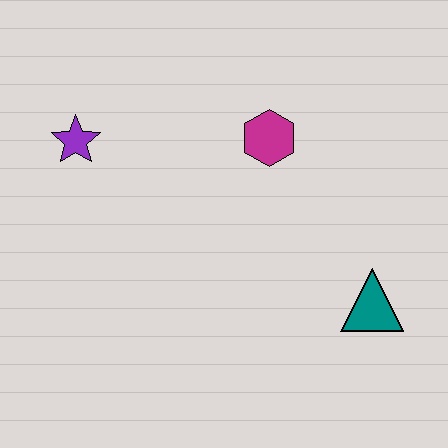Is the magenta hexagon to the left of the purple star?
No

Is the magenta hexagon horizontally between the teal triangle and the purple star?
Yes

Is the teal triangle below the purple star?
Yes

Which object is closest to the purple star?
The magenta hexagon is closest to the purple star.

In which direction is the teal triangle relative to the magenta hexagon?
The teal triangle is below the magenta hexagon.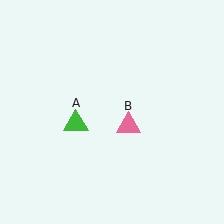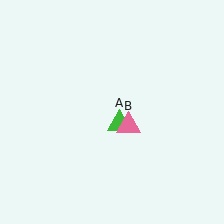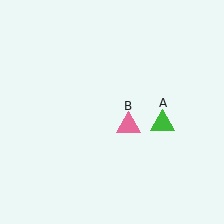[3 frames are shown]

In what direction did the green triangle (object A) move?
The green triangle (object A) moved right.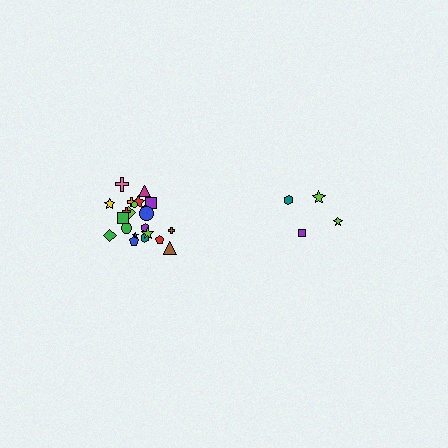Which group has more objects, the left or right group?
The left group.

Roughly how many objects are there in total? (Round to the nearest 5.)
Roughly 25 objects in total.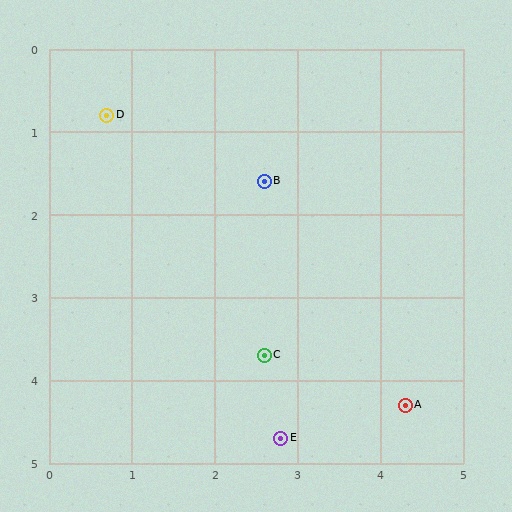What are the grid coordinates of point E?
Point E is at approximately (2.8, 4.7).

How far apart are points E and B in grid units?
Points E and B are about 3.1 grid units apart.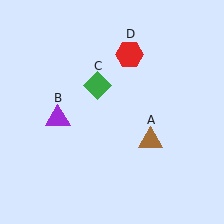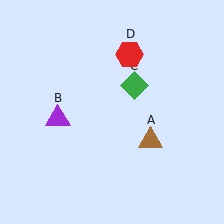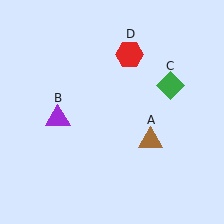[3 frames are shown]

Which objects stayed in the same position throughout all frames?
Brown triangle (object A) and purple triangle (object B) and red hexagon (object D) remained stationary.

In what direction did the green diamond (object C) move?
The green diamond (object C) moved right.